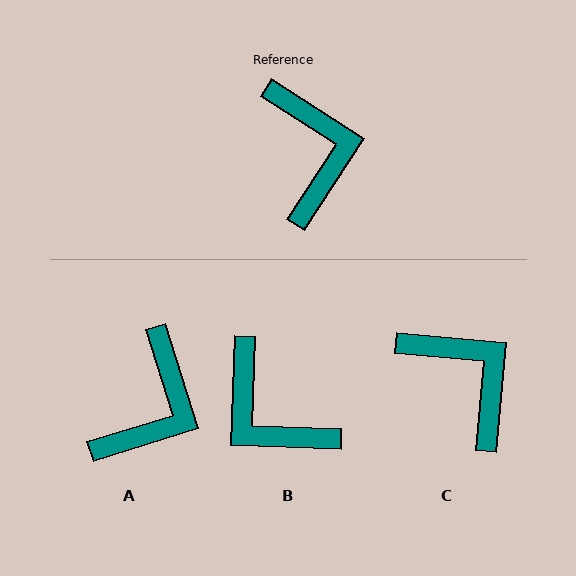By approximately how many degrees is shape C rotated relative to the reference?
Approximately 28 degrees counter-clockwise.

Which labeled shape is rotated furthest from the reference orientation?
B, about 149 degrees away.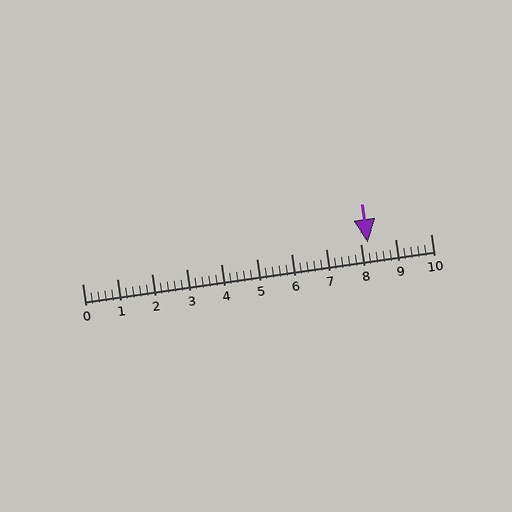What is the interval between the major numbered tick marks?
The major tick marks are spaced 1 units apart.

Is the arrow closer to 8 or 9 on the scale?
The arrow is closer to 8.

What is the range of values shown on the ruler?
The ruler shows values from 0 to 10.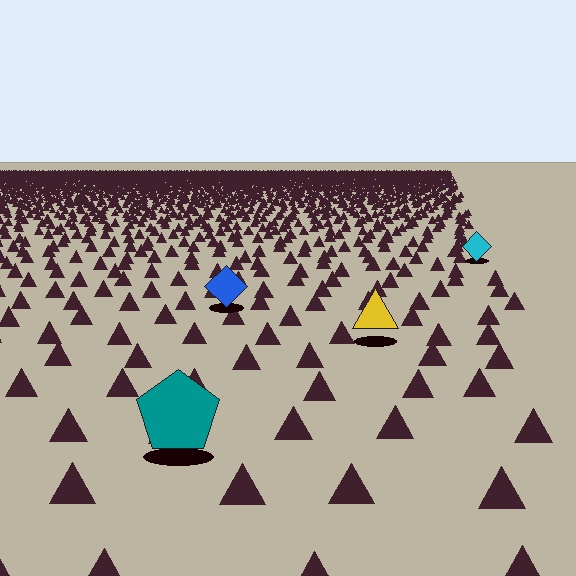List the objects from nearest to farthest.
From nearest to farthest: the teal pentagon, the yellow triangle, the blue diamond, the cyan diamond.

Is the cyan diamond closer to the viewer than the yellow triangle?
No. The yellow triangle is closer — you can tell from the texture gradient: the ground texture is coarser near it.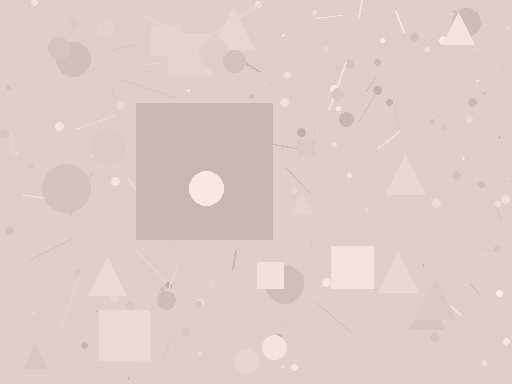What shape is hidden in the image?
A square is hidden in the image.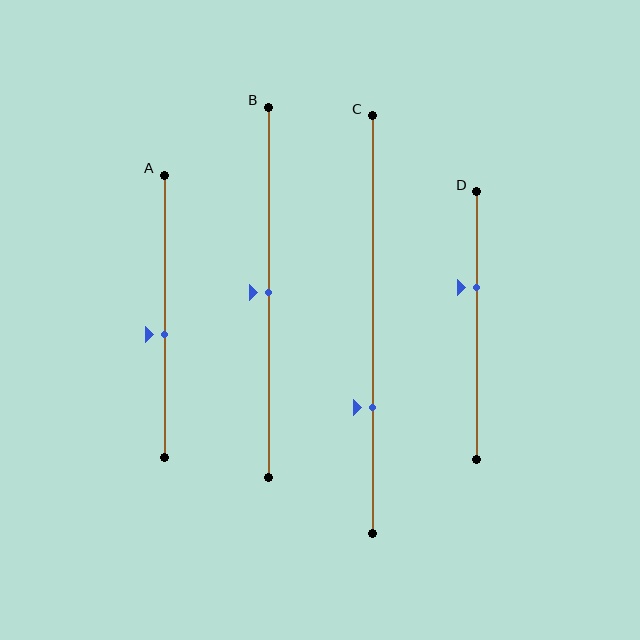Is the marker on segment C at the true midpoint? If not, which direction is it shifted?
No, the marker on segment C is shifted downward by about 20% of the segment length.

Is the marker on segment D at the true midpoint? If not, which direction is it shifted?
No, the marker on segment D is shifted upward by about 14% of the segment length.